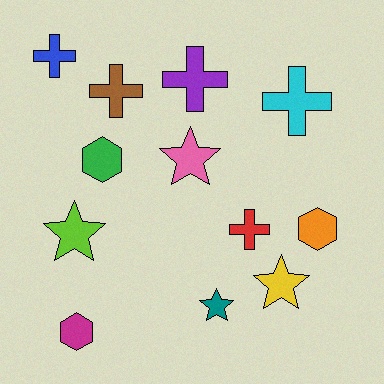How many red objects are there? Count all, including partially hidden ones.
There is 1 red object.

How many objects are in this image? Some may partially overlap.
There are 12 objects.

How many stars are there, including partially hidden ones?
There are 4 stars.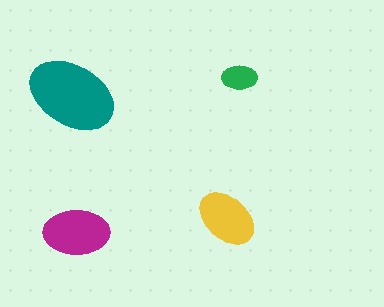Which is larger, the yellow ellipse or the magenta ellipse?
The magenta one.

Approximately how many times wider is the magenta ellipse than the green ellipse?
About 2 times wider.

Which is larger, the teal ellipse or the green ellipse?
The teal one.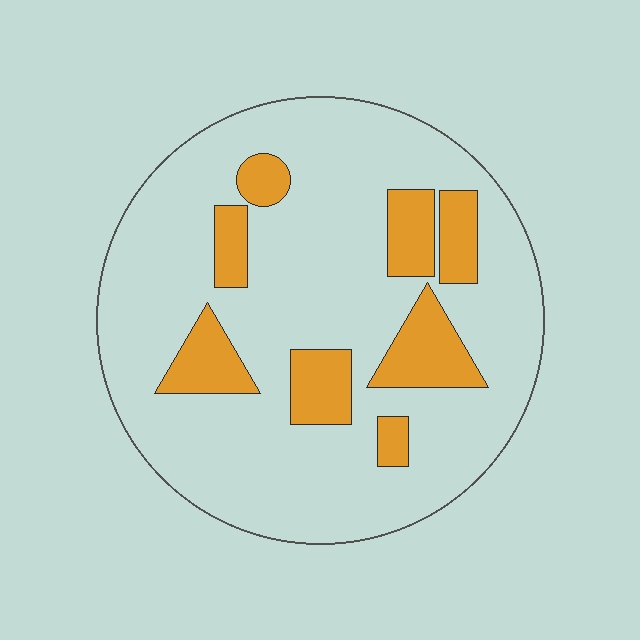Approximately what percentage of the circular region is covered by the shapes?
Approximately 20%.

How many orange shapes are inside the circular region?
8.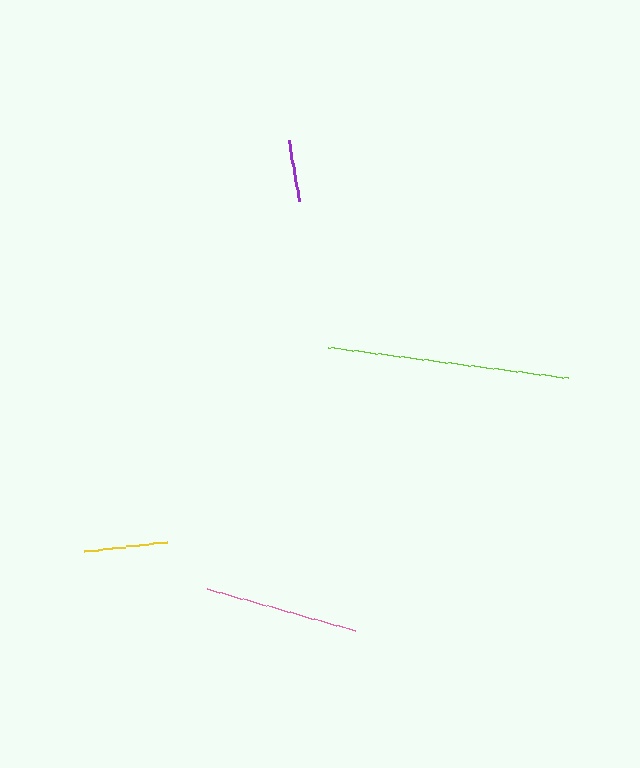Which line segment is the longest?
The lime line is the longest at approximately 241 pixels.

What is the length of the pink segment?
The pink segment is approximately 153 pixels long.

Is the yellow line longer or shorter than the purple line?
The yellow line is longer than the purple line.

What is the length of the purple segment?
The purple segment is approximately 61 pixels long.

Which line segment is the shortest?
The purple line is the shortest at approximately 61 pixels.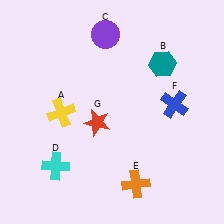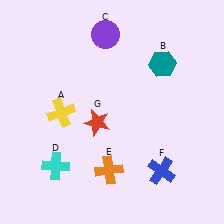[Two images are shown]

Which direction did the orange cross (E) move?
The orange cross (E) moved left.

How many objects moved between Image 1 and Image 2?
2 objects moved between the two images.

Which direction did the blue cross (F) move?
The blue cross (F) moved down.